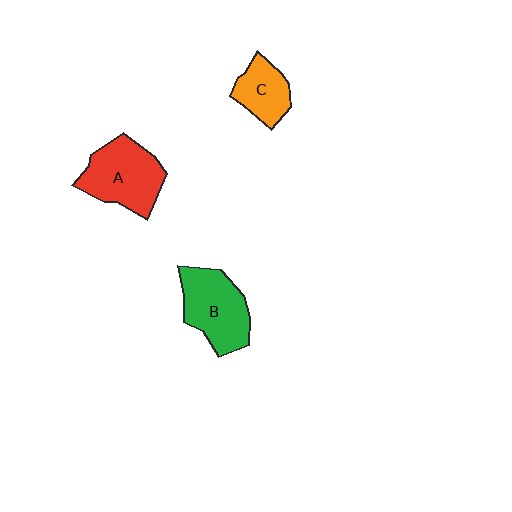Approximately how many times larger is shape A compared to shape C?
Approximately 1.7 times.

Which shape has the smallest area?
Shape C (orange).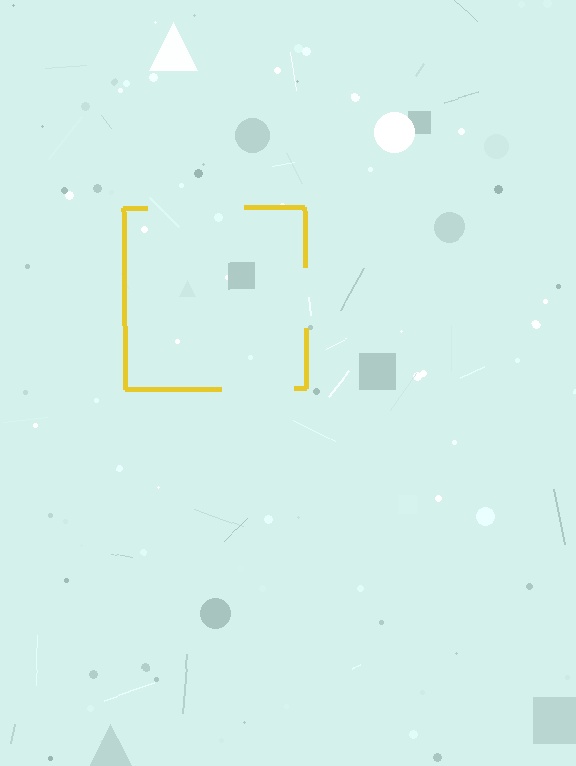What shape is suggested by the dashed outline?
The dashed outline suggests a square.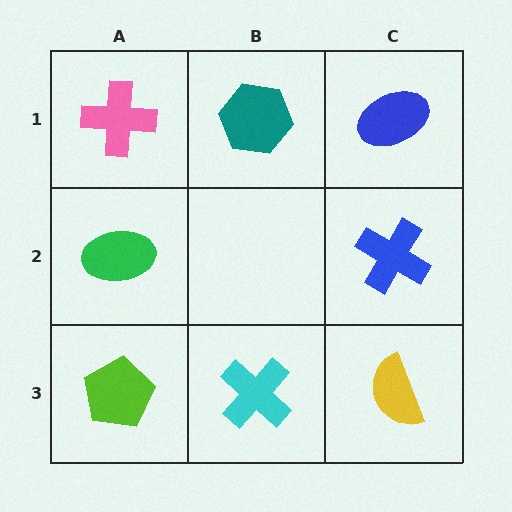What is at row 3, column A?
A lime pentagon.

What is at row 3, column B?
A cyan cross.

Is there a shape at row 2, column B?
No, that cell is empty.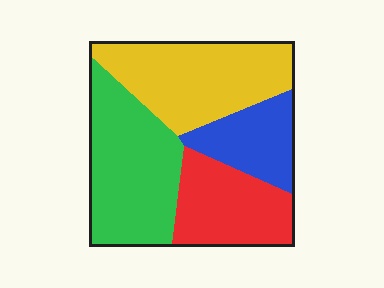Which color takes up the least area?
Blue, at roughly 15%.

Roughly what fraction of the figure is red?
Red takes up about one fifth (1/5) of the figure.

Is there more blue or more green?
Green.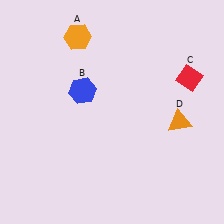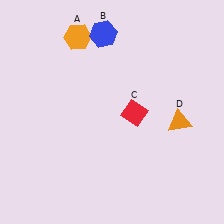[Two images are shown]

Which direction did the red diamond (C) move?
The red diamond (C) moved left.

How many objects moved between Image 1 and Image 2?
2 objects moved between the two images.